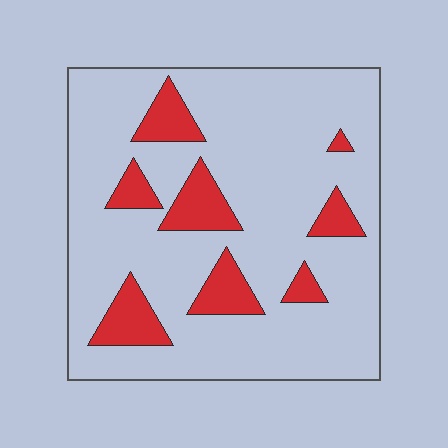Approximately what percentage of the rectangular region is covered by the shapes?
Approximately 15%.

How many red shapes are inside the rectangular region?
8.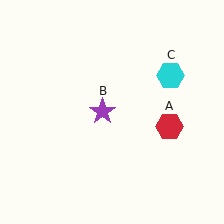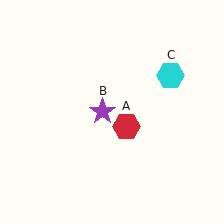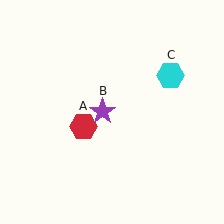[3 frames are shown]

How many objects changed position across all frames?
1 object changed position: red hexagon (object A).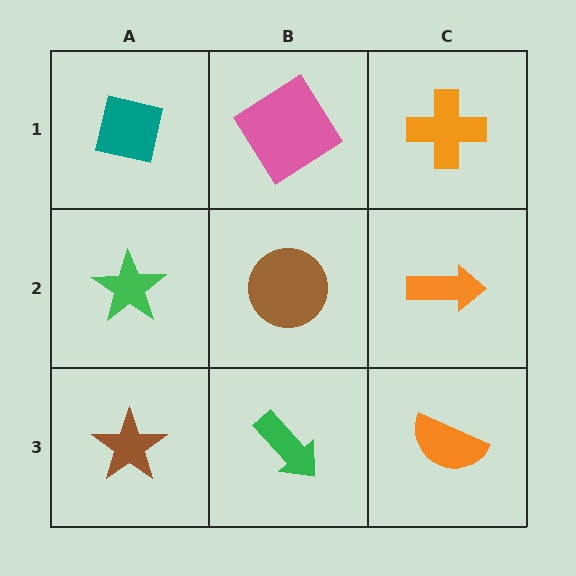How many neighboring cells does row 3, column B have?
3.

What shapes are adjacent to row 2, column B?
A pink diamond (row 1, column B), a green arrow (row 3, column B), a green star (row 2, column A), an orange arrow (row 2, column C).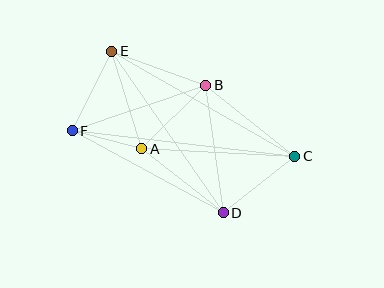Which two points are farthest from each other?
Points C and F are farthest from each other.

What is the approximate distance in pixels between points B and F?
The distance between B and F is approximately 141 pixels.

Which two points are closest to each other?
Points A and F are closest to each other.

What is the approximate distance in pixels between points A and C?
The distance between A and C is approximately 153 pixels.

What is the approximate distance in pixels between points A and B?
The distance between A and B is approximately 90 pixels.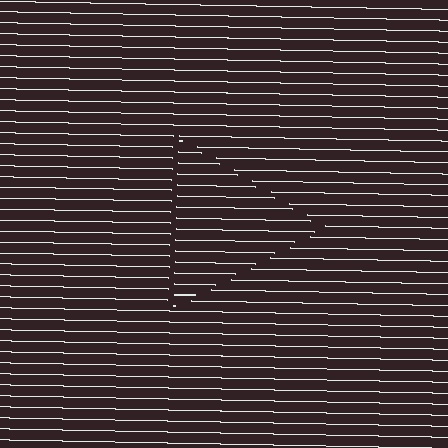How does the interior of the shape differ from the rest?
The interior of the shape contains the same grating, shifted by half a period — the contour is defined by the phase discontinuity where line-ends from the inner and outer gratings abut.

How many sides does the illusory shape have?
3 sides — the line-ends trace a triangle.